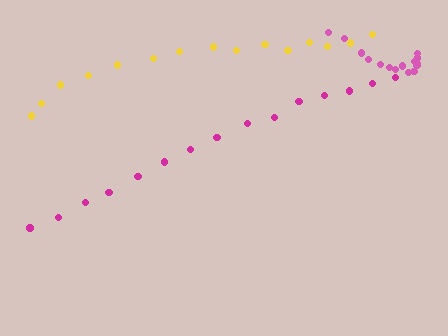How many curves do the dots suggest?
There are 3 distinct paths.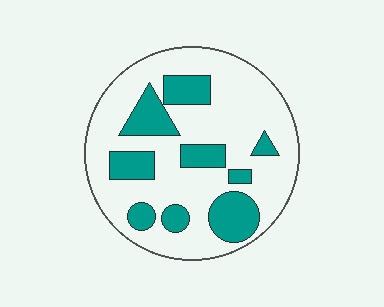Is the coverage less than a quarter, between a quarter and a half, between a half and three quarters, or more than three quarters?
Between a quarter and a half.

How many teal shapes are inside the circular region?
9.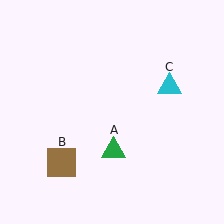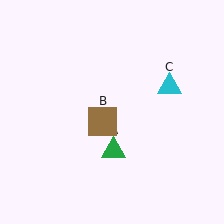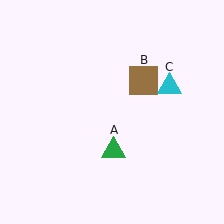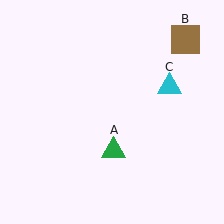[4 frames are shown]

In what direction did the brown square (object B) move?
The brown square (object B) moved up and to the right.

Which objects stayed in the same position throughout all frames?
Green triangle (object A) and cyan triangle (object C) remained stationary.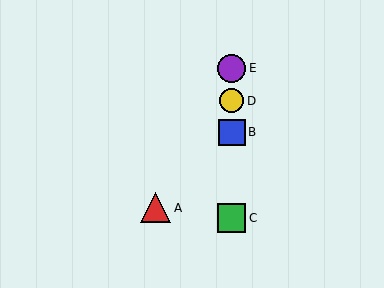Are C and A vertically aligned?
No, C is at x≈232 and A is at x≈156.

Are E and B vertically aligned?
Yes, both are at x≈232.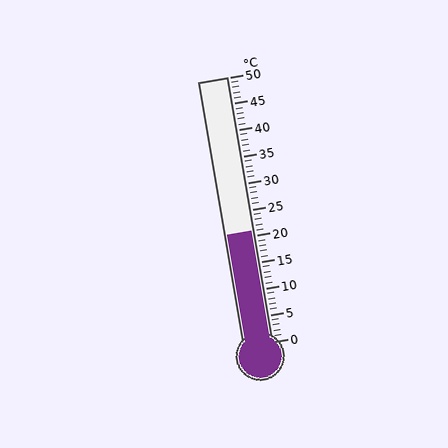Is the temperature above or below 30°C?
The temperature is below 30°C.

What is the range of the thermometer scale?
The thermometer scale ranges from 0°C to 50°C.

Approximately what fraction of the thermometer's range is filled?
The thermometer is filled to approximately 40% of its range.